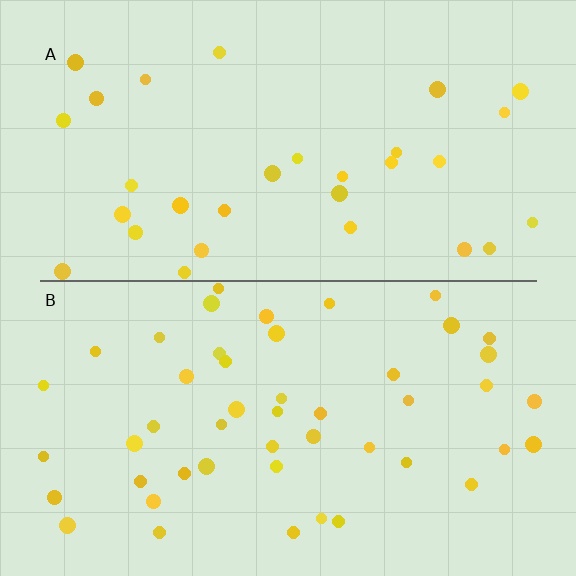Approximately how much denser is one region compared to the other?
Approximately 1.6× — region B over region A.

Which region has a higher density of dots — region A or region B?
B (the bottom).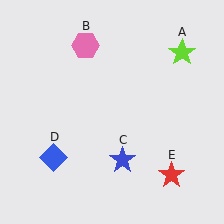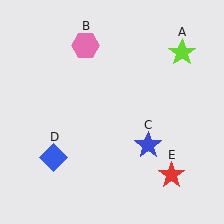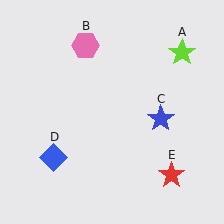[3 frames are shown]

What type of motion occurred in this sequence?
The blue star (object C) rotated counterclockwise around the center of the scene.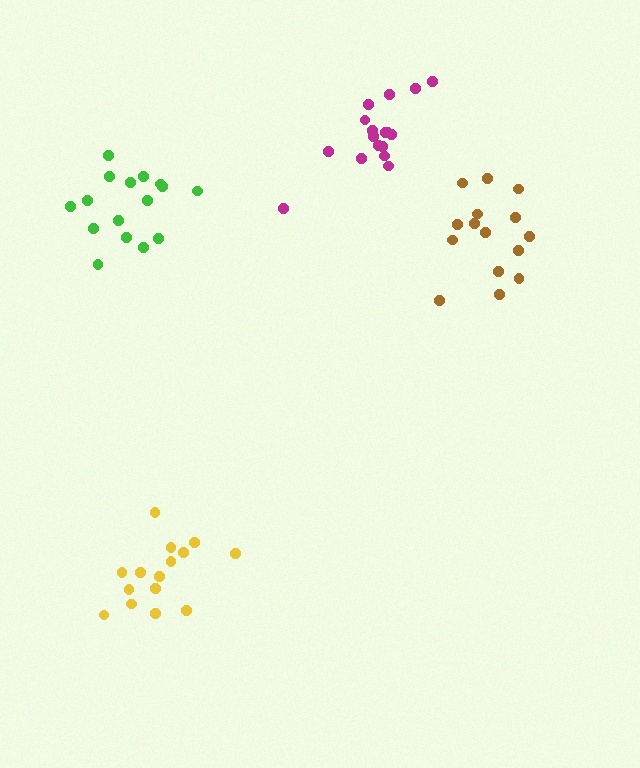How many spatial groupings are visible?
There are 4 spatial groupings.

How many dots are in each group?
Group 1: 17 dots, Group 2: 16 dots, Group 3: 15 dots, Group 4: 15 dots (63 total).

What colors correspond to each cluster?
The clusters are colored: magenta, green, brown, yellow.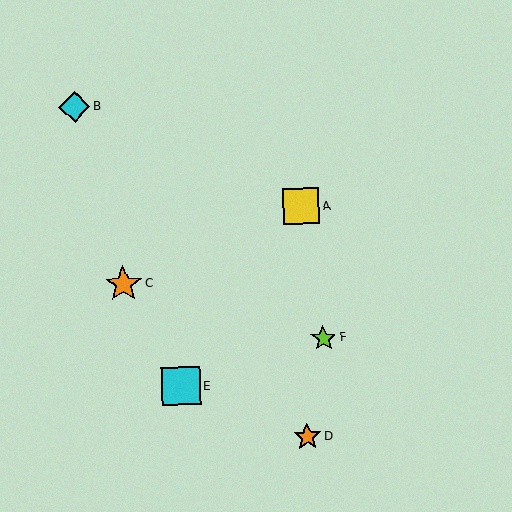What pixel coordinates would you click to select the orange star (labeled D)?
Click at (307, 437) to select the orange star D.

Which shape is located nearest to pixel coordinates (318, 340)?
The lime star (labeled F) at (323, 338) is nearest to that location.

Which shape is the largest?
The cyan square (labeled E) is the largest.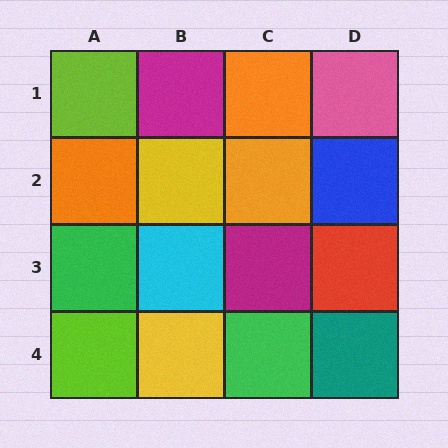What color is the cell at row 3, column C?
Magenta.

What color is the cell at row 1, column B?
Magenta.